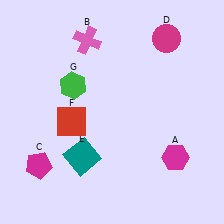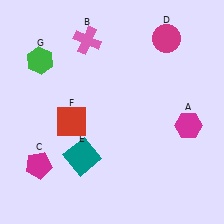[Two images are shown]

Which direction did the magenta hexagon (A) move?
The magenta hexagon (A) moved up.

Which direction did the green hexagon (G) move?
The green hexagon (G) moved left.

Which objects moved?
The objects that moved are: the magenta hexagon (A), the green hexagon (G).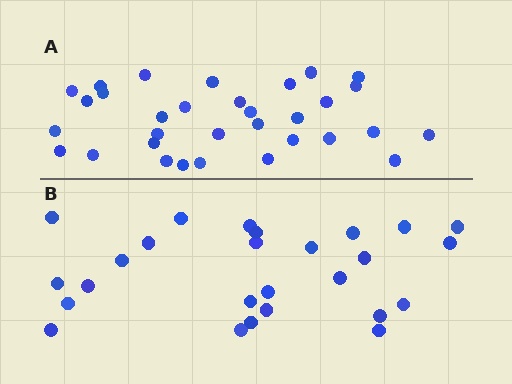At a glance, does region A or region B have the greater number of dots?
Region A (the top region) has more dots.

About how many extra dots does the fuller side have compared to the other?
Region A has about 6 more dots than region B.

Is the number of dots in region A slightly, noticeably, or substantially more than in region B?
Region A has only slightly more — the two regions are fairly close. The ratio is roughly 1.2 to 1.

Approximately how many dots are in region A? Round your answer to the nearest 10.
About 30 dots. (The exact count is 32, which rounds to 30.)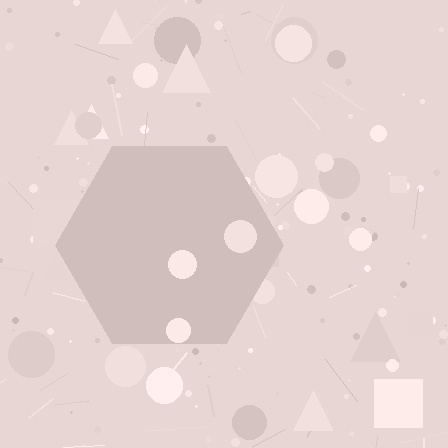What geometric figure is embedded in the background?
A hexagon is embedded in the background.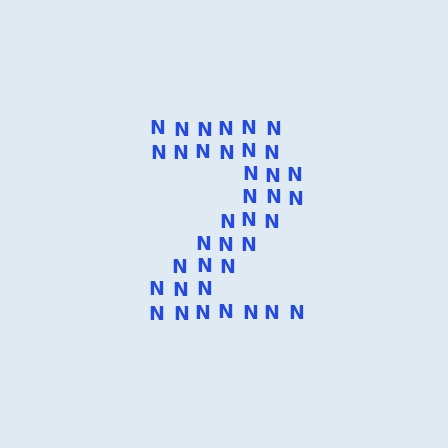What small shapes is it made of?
It is made of small letter N's.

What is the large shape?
The large shape is the digit 2.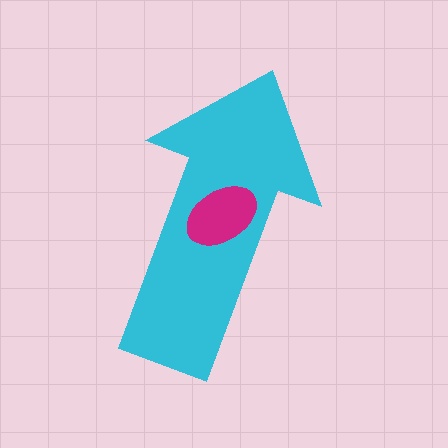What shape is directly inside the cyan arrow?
The magenta ellipse.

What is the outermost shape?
The cyan arrow.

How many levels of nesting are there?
2.